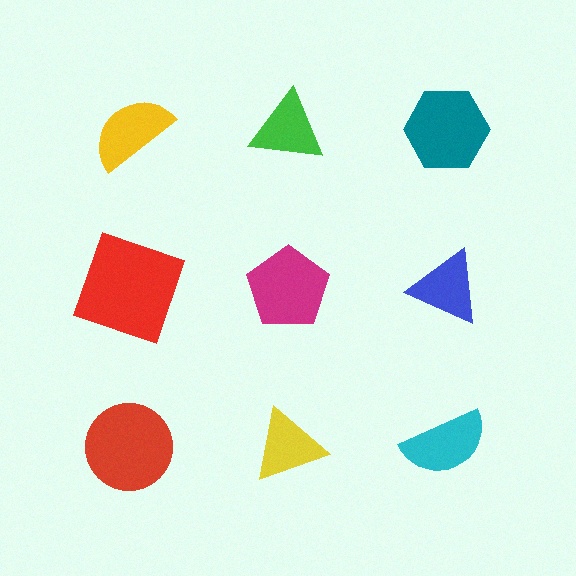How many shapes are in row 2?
3 shapes.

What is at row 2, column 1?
A red square.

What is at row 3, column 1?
A red circle.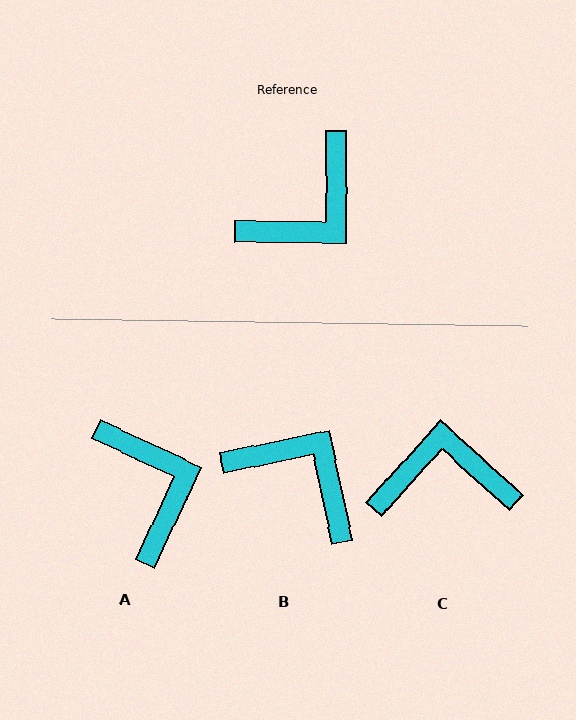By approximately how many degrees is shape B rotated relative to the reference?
Approximately 102 degrees counter-clockwise.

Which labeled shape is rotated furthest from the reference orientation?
C, about 138 degrees away.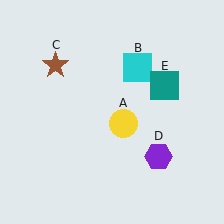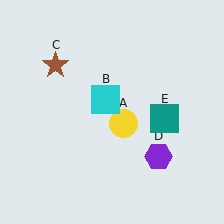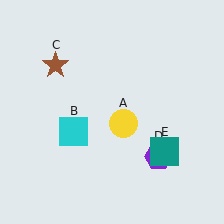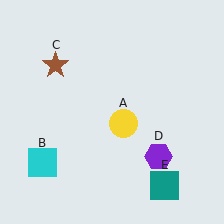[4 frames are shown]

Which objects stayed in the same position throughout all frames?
Yellow circle (object A) and brown star (object C) and purple hexagon (object D) remained stationary.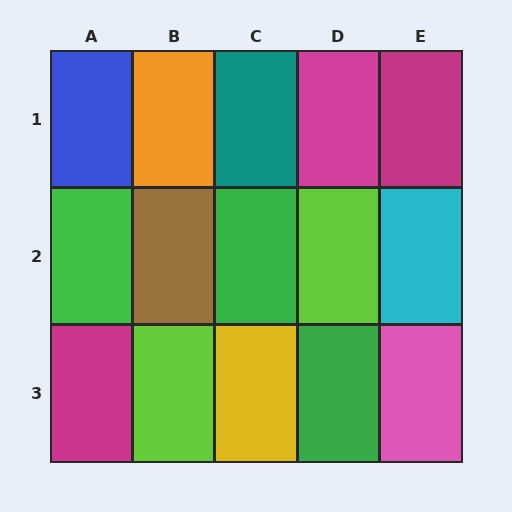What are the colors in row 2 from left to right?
Green, brown, green, lime, cyan.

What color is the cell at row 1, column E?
Magenta.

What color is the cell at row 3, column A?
Magenta.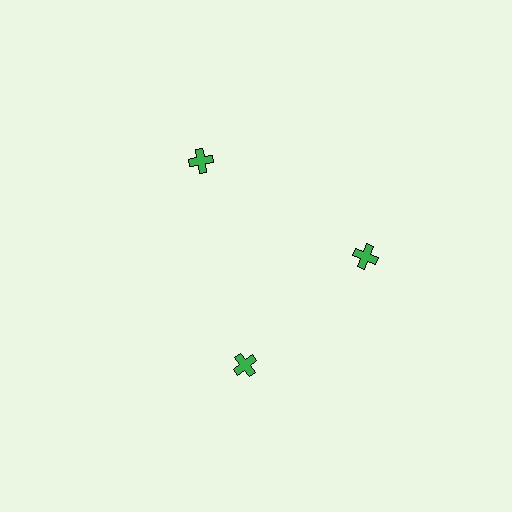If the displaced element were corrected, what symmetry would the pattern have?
It would have 3-fold rotational symmetry — the pattern would map onto itself every 120 degrees.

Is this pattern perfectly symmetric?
No. The 3 green crosses are arranged in a ring, but one element near the 7 o'clock position is rotated out of alignment along the ring, breaking the 3-fold rotational symmetry.